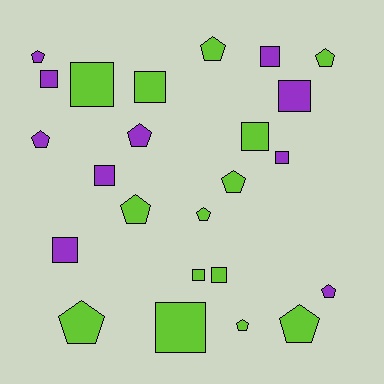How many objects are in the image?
There are 24 objects.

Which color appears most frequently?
Lime, with 14 objects.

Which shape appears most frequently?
Pentagon, with 12 objects.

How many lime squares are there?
There are 6 lime squares.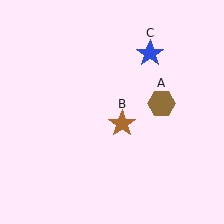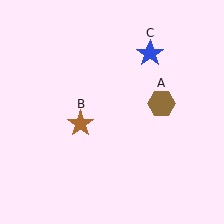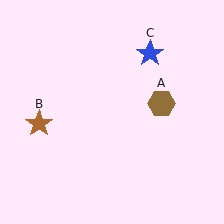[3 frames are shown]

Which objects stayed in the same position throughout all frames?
Brown hexagon (object A) and blue star (object C) remained stationary.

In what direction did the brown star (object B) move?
The brown star (object B) moved left.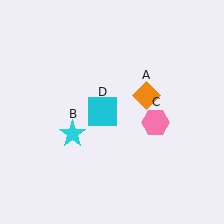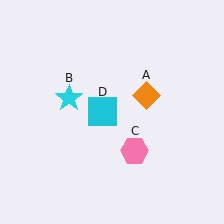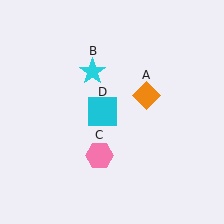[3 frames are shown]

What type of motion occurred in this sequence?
The cyan star (object B), pink hexagon (object C) rotated clockwise around the center of the scene.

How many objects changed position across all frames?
2 objects changed position: cyan star (object B), pink hexagon (object C).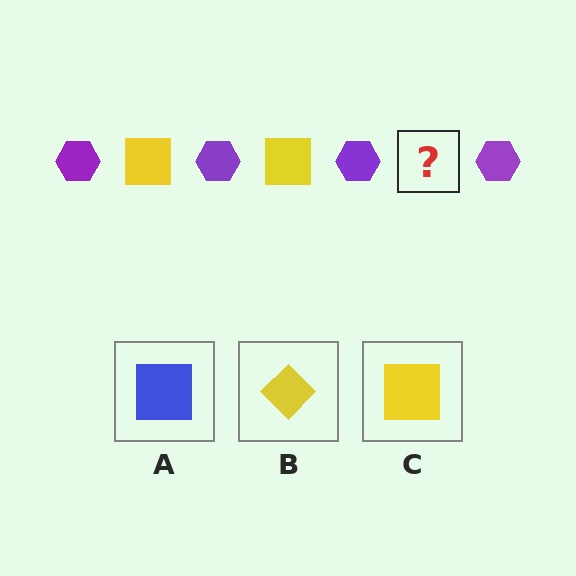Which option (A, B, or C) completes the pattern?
C.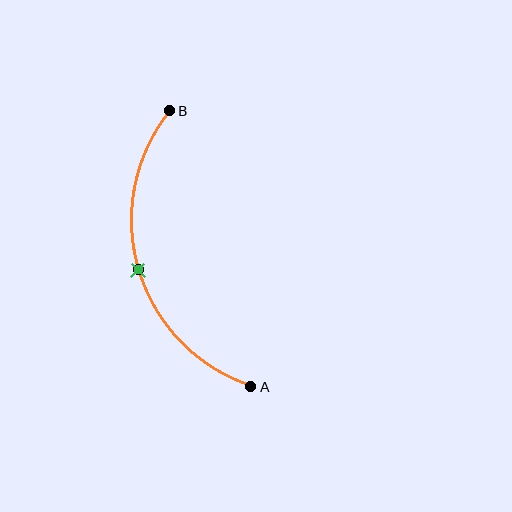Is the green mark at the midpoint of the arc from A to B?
Yes. The green mark lies on the arc at equal arc-length from both A and B — it is the arc midpoint.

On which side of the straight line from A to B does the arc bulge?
The arc bulges to the left of the straight line connecting A and B.